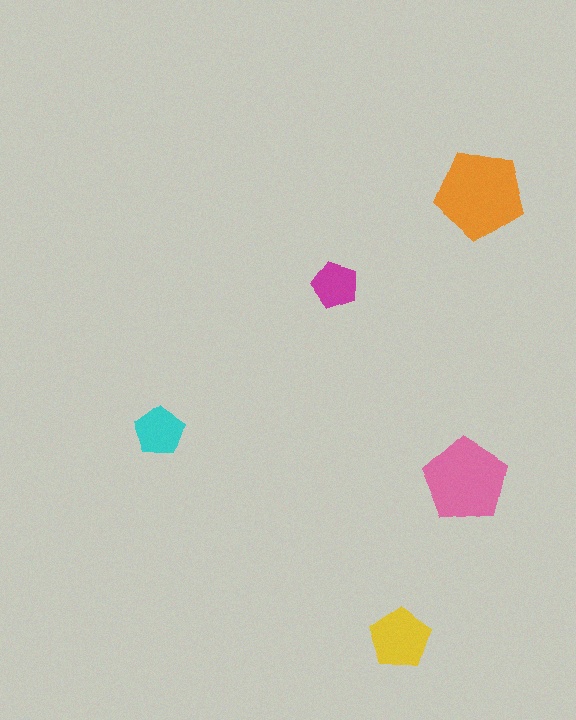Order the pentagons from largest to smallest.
the orange one, the pink one, the yellow one, the cyan one, the magenta one.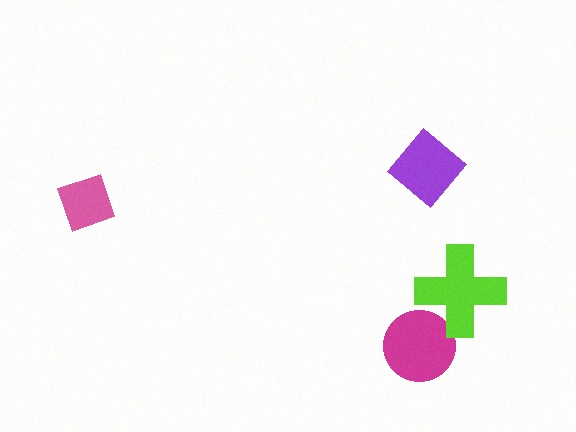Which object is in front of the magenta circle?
The lime cross is in front of the magenta circle.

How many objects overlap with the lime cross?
1 object overlaps with the lime cross.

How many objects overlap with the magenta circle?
1 object overlaps with the magenta circle.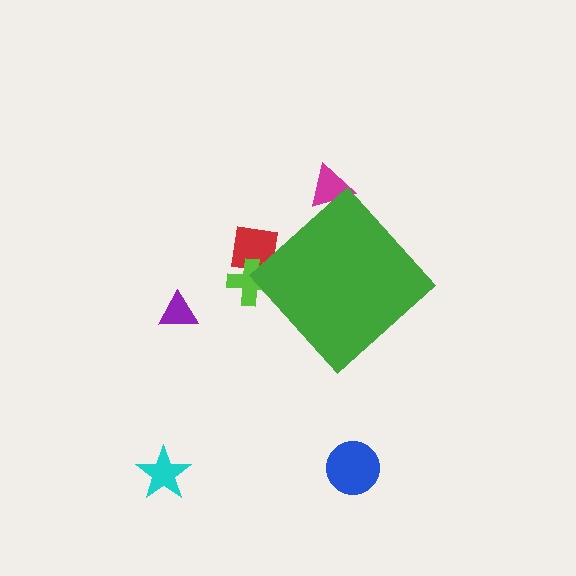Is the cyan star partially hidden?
No, the cyan star is fully visible.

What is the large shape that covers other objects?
A green diamond.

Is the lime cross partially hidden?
Yes, the lime cross is partially hidden behind the green diamond.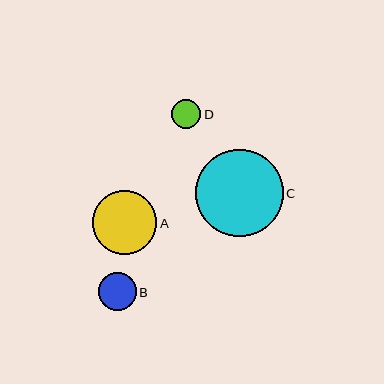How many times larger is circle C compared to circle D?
Circle C is approximately 3.0 times the size of circle D.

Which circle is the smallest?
Circle D is the smallest with a size of approximately 29 pixels.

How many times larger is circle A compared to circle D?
Circle A is approximately 2.2 times the size of circle D.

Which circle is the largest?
Circle C is the largest with a size of approximately 88 pixels.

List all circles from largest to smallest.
From largest to smallest: C, A, B, D.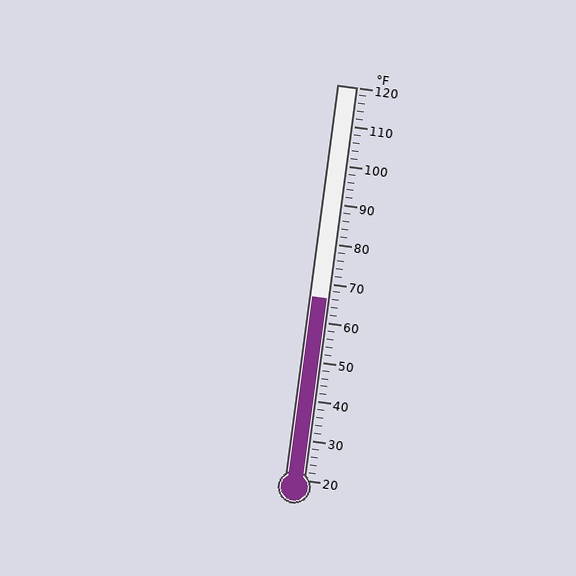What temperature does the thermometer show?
The thermometer shows approximately 66°F.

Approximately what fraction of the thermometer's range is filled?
The thermometer is filled to approximately 45% of its range.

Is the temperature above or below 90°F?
The temperature is below 90°F.